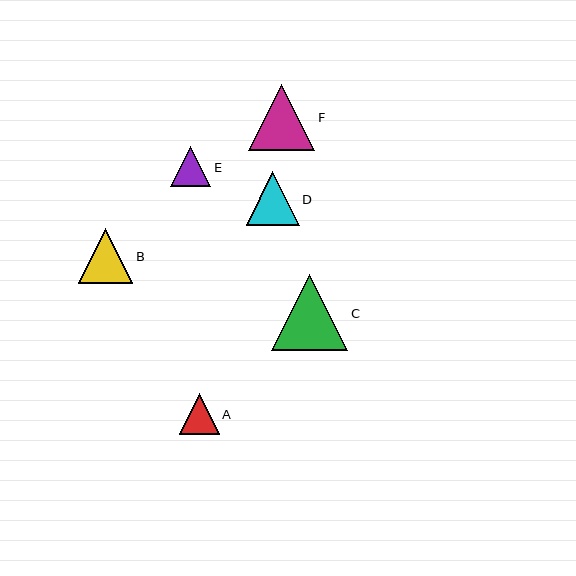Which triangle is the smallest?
Triangle A is the smallest with a size of approximately 40 pixels.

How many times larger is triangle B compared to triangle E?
Triangle B is approximately 1.3 times the size of triangle E.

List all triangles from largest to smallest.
From largest to smallest: C, F, B, D, E, A.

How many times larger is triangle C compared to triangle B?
Triangle C is approximately 1.4 times the size of triangle B.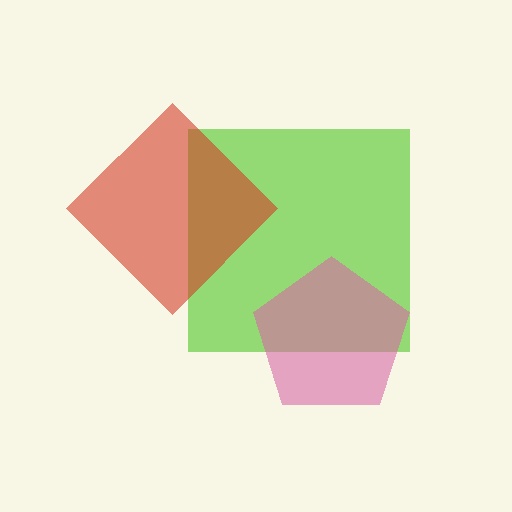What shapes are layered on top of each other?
The layered shapes are: a lime square, a red diamond, a pink pentagon.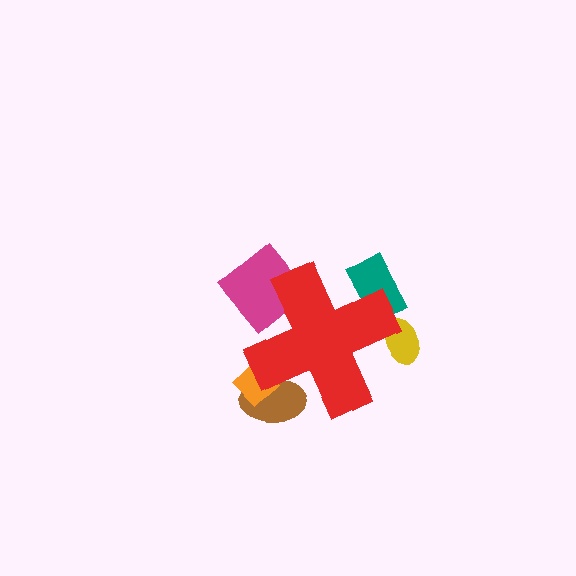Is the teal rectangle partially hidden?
Yes, the teal rectangle is partially hidden behind the red cross.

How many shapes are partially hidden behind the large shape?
5 shapes are partially hidden.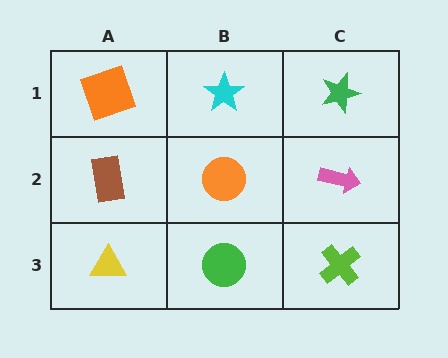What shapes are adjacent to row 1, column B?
An orange circle (row 2, column B), an orange square (row 1, column A), a green star (row 1, column C).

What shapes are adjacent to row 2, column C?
A green star (row 1, column C), a lime cross (row 3, column C), an orange circle (row 2, column B).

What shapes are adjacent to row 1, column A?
A brown rectangle (row 2, column A), a cyan star (row 1, column B).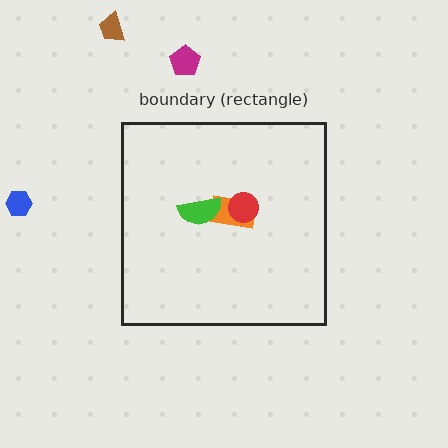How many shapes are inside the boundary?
3 inside, 3 outside.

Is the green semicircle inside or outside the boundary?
Inside.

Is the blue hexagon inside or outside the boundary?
Outside.